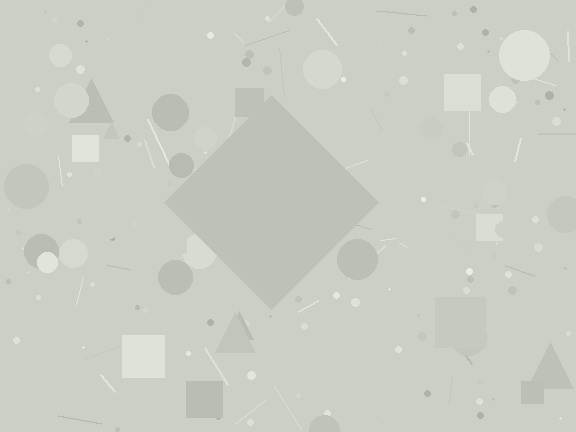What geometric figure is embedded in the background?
A diamond is embedded in the background.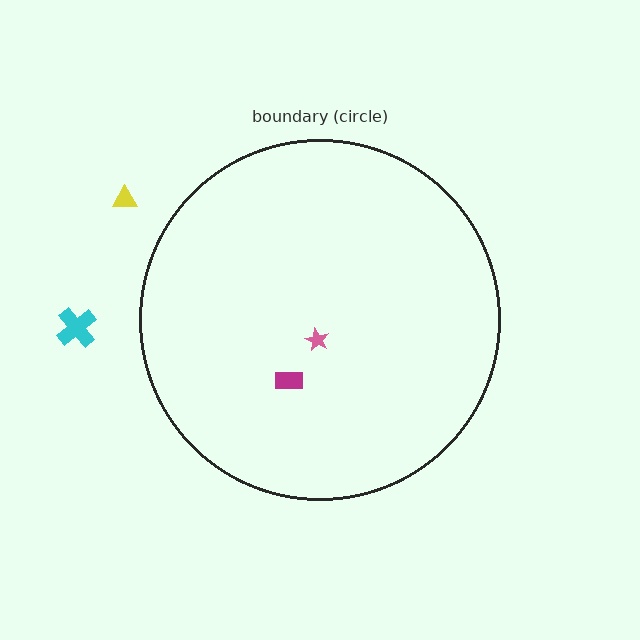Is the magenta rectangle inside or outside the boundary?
Inside.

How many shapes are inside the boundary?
2 inside, 2 outside.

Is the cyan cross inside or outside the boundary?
Outside.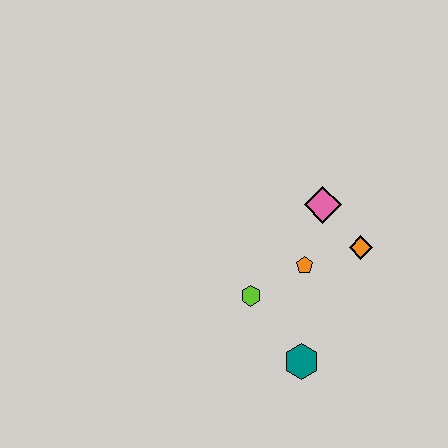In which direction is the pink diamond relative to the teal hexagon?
The pink diamond is above the teal hexagon.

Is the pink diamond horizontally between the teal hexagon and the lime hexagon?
No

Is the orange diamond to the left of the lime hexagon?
No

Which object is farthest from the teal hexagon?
The pink diamond is farthest from the teal hexagon.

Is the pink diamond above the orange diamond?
Yes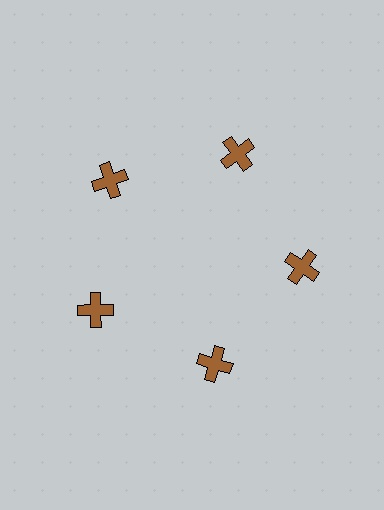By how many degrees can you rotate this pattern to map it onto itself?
The pattern maps onto itself every 72 degrees of rotation.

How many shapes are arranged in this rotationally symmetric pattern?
There are 5 shapes, arranged in 5 groups of 1.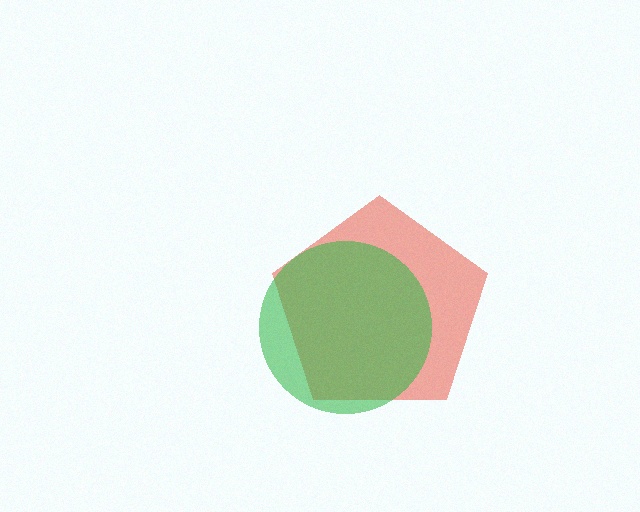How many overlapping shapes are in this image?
There are 2 overlapping shapes in the image.